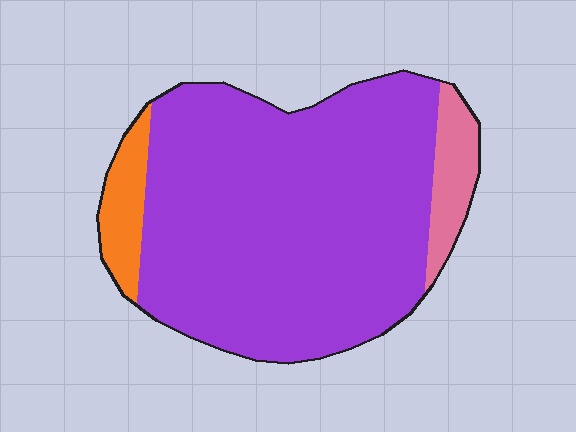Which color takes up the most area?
Purple, at roughly 85%.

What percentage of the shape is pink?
Pink takes up about one tenth (1/10) of the shape.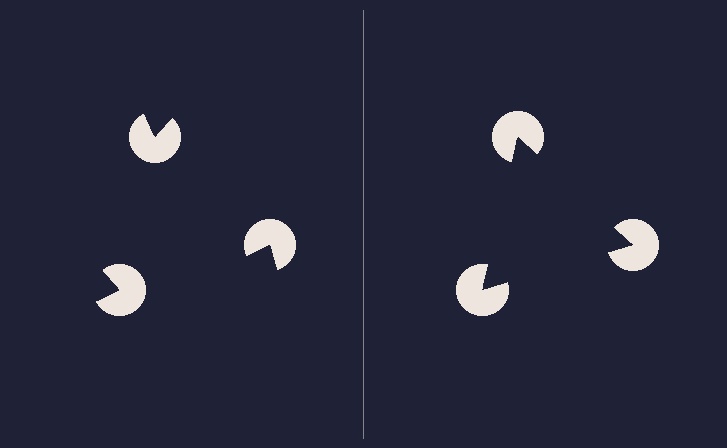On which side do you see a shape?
An illusory triangle appears on the right side. On the left side the wedge cuts are rotated, so no coherent shape forms.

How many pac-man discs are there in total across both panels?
6 — 3 on each side.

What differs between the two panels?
The pac-man discs are positioned identically on both sides; only the wedge orientations differ. On the right they align to a triangle; on the left they are misaligned.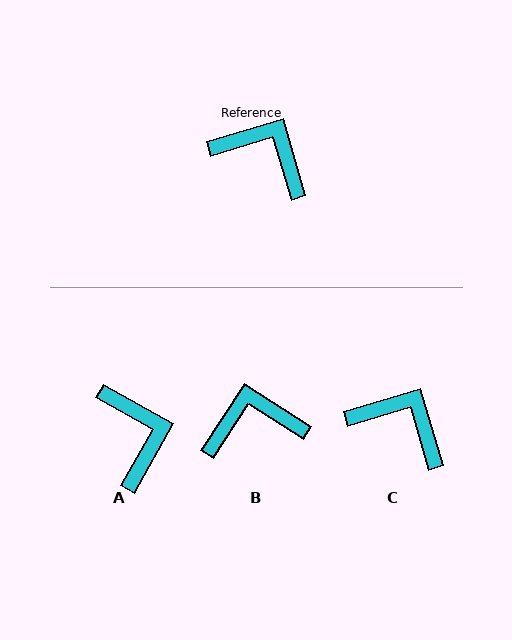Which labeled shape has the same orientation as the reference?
C.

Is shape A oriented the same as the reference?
No, it is off by about 46 degrees.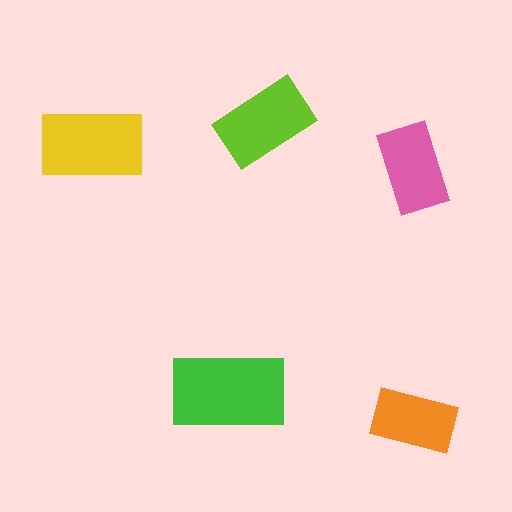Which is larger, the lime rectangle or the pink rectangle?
The lime one.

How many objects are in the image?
There are 5 objects in the image.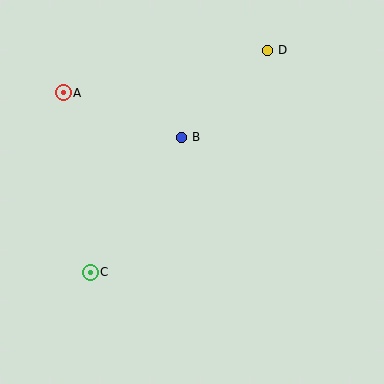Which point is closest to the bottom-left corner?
Point C is closest to the bottom-left corner.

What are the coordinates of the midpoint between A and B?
The midpoint between A and B is at (122, 115).